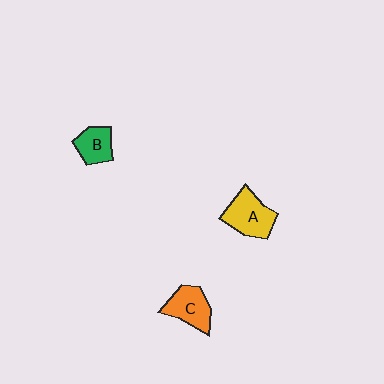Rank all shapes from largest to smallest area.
From largest to smallest: A (yellow), C (orange), B (green).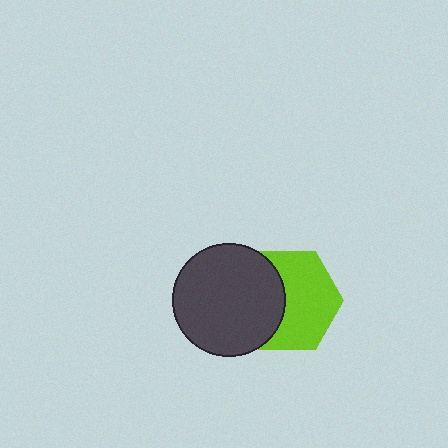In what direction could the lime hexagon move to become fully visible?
The lime hexagon could move right. That would shift it out from behind the dark gray circle entirely.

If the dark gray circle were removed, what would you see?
You would see the complete lime hexagon.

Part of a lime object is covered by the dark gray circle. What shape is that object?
It is a hexagon.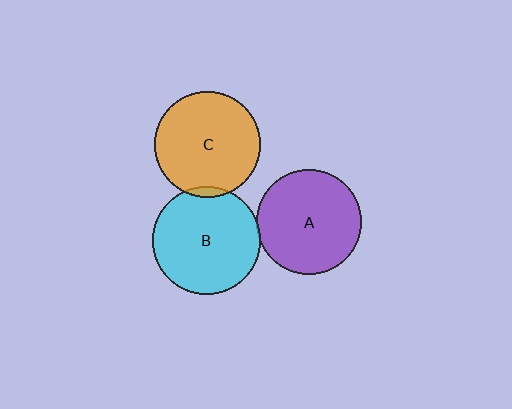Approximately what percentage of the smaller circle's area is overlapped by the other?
Approximately 5%.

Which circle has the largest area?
Circle B (cyan).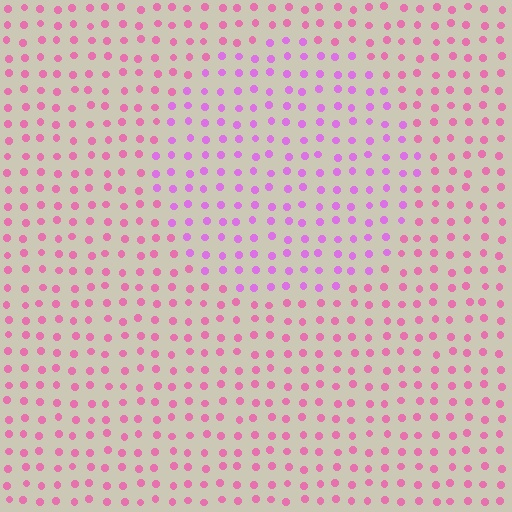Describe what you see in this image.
The image is filled with small pink elements in a uniform arrangement. A circle-shaped region is visible where the elements are tinted to a slightly different hue, forming a subtle color boundary.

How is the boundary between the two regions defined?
The boundary is defined purely by a slight shift in hue (about 34 degrees). Spacing, size, and orientation are identical on both sides.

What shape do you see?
I see a circle.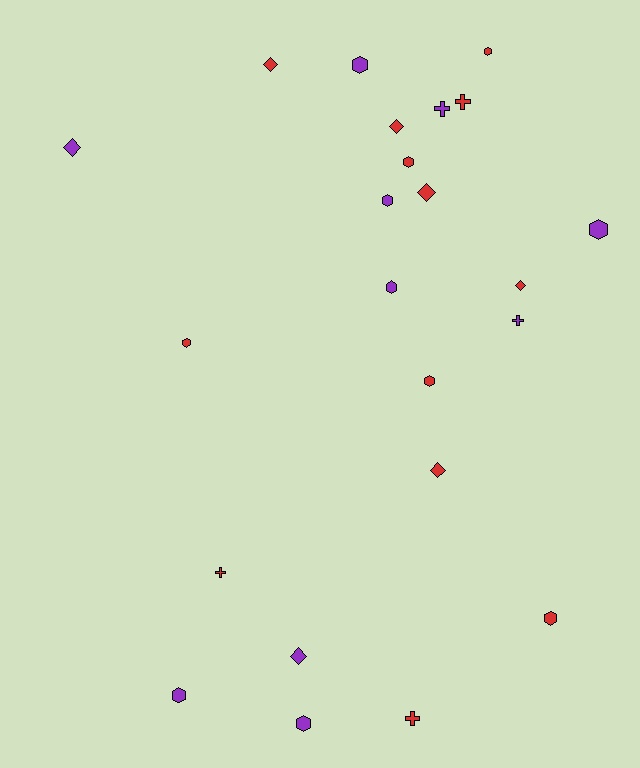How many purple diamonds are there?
There are 2 purple diamonds.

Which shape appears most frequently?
Hexagon, with 11 objects.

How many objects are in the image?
There are 23 objects.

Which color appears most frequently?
Red, with 13 objects.